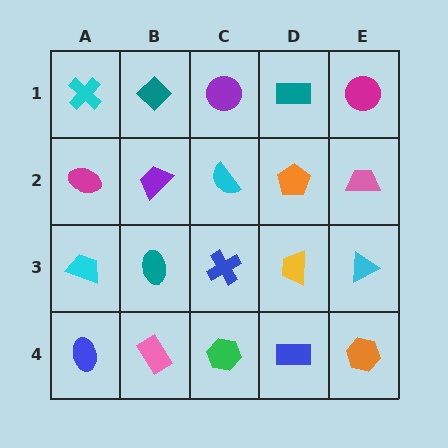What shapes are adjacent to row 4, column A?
A cyan trapezoid (row 3, column A), a pink rectangle (row 4, column B).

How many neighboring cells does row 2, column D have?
4.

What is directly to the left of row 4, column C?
A pink rectangle.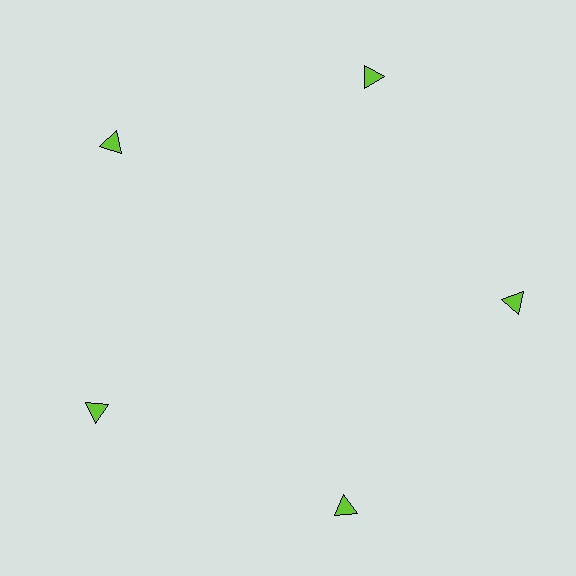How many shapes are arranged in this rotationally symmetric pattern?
There are 5 shapes, arranged in 5 groups of 1.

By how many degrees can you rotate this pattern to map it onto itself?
The pattern maps onto itself every 72 degrees of rotation.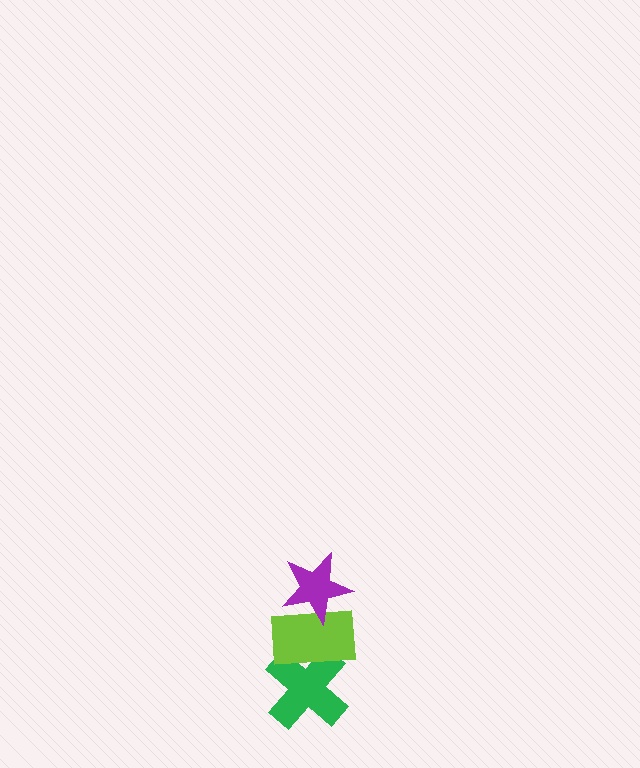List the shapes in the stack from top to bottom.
From top to bottom: the purple star, the lime rectangle, the green cross.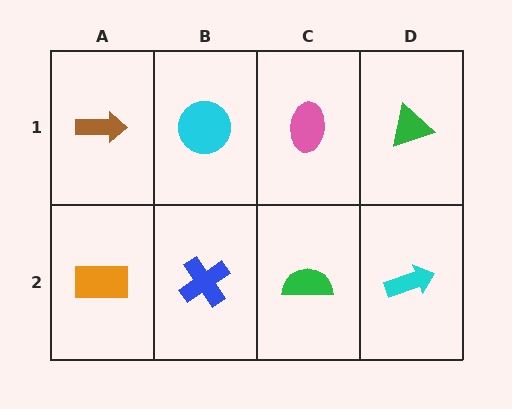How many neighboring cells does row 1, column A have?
2.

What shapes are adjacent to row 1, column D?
A cyan arrow (row 2, column D), a pink ellipse (row 1, column C).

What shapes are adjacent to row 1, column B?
A blue cross (row 2, column B), a brown arrow (row 1, column A), a pink ellipse (row 1, column C).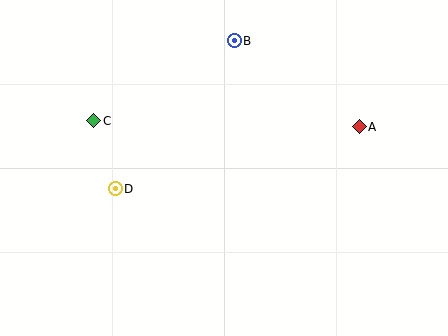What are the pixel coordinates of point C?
Point C is at (94, 121).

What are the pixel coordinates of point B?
Point B is at (234, 41).